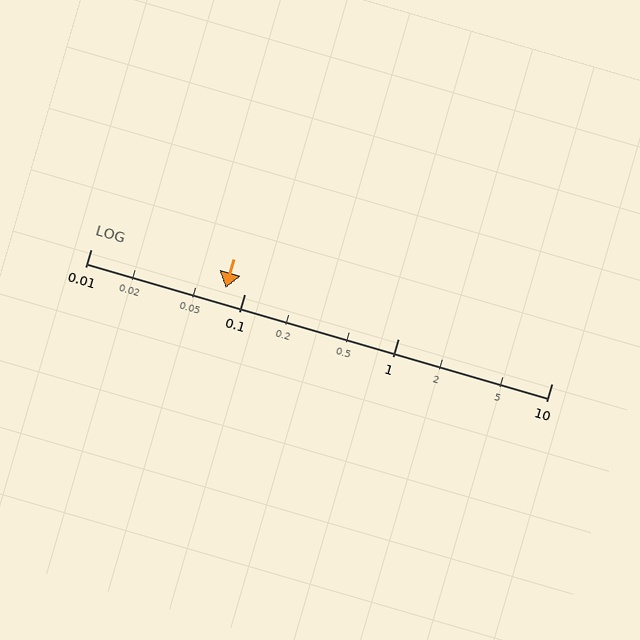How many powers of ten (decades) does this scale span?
The scale spans 3 decades, from 0.01 to 10.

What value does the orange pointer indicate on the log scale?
The pointer indicates approximately 0.075.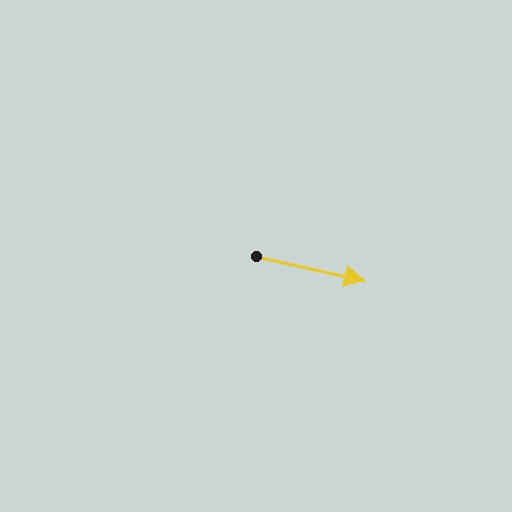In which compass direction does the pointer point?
East.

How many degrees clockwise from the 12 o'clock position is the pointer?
Approximately 103 degrees.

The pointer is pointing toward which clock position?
Roughly 3 o'clock.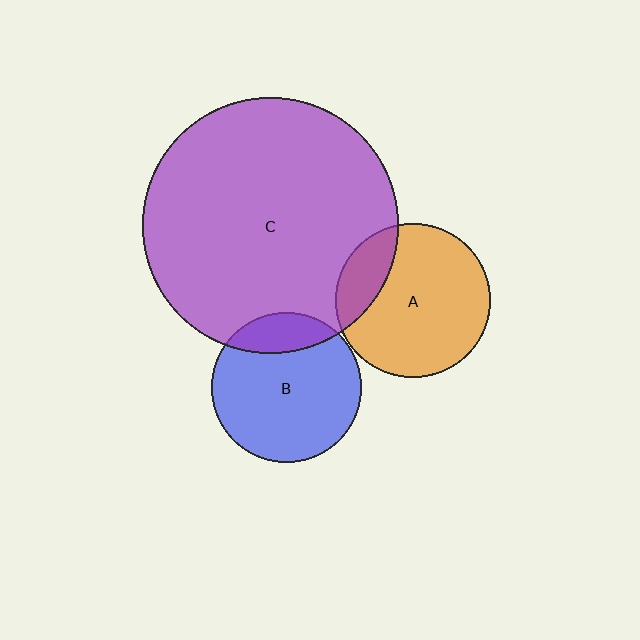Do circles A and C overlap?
Yes.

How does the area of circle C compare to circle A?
Approximately 2.7 times.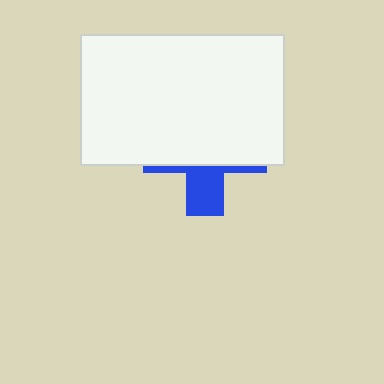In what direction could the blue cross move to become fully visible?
The blue cross could move down. That would shift it out from behind the white rectangle entirely.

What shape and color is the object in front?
The object in front is a white rectangle.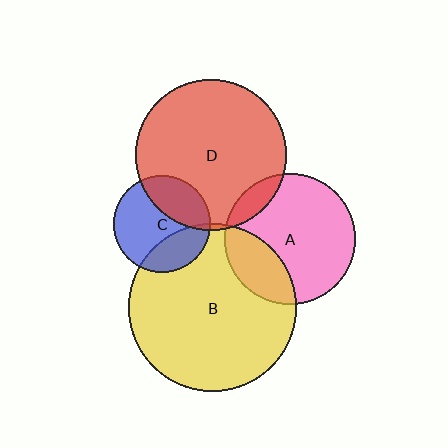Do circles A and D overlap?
Yes.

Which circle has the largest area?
Circle B (yellow).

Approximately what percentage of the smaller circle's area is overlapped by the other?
Approximately 10%.